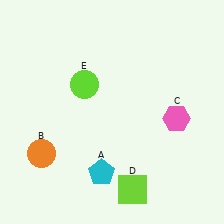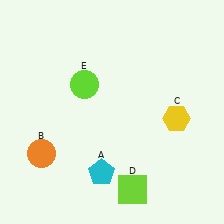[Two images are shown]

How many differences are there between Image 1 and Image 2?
There is 1 difference between the two images.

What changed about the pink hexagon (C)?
In Image 1, C is pink. In Image 2, it changed to yellow.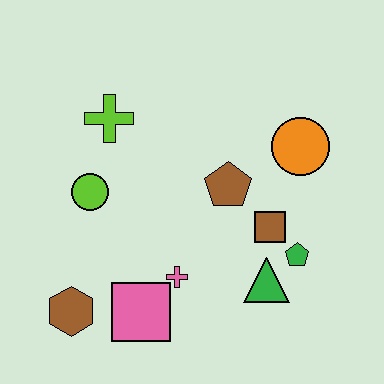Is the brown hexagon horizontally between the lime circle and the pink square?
No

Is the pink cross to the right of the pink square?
Yes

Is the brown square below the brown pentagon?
Yes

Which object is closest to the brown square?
The green pentagon is closest to the brown square.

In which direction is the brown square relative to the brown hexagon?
The brown square is to the right of the brown hexagon.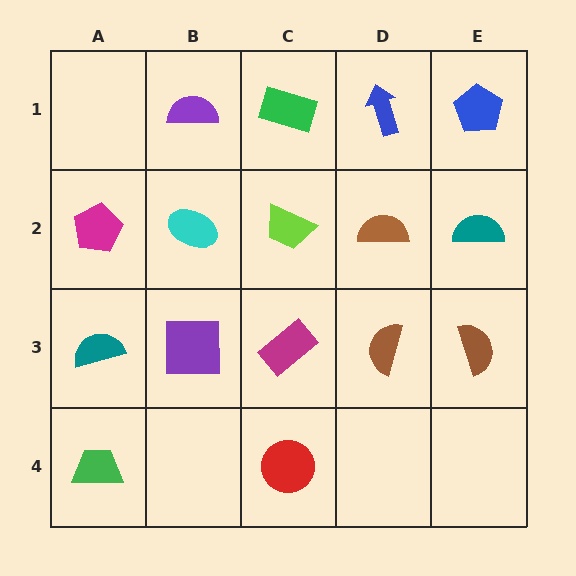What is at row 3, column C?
A magenta rectangle.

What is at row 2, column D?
A brown semicircle.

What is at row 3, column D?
A brown semicircle.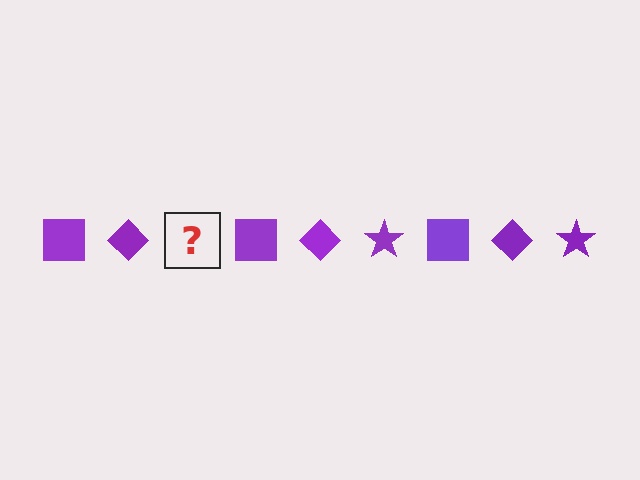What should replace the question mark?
The question mark should be replaced with a purple star.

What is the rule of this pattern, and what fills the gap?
The rule is that the pattern cycles through square, diamond, star shapes in purple. The gap should be filled with a purple star.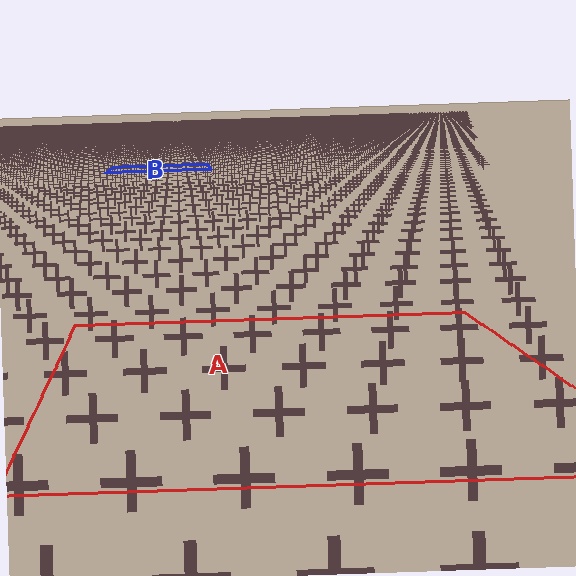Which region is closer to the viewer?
Region A is closer. The texture elements there are larger and more spread out.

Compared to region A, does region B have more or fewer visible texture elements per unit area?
Region B has more texture elements per unit area — they are packed more densely because it is farther away.